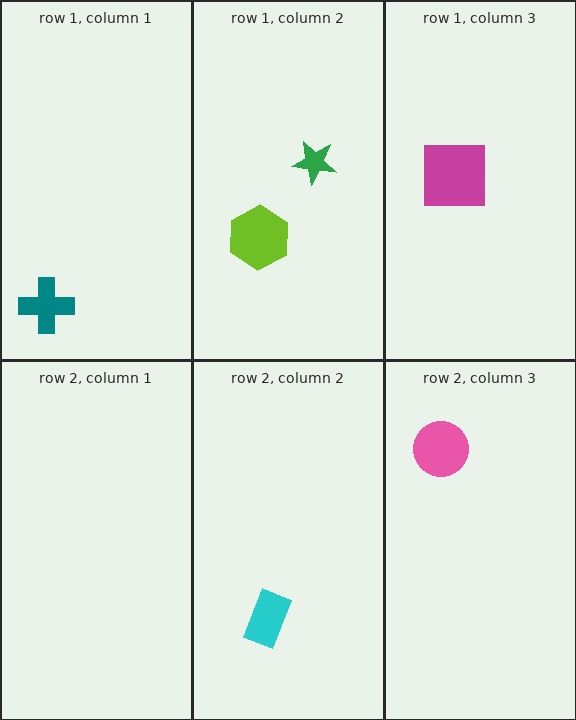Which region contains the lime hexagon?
The row 1, column 2 region.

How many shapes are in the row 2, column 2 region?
1.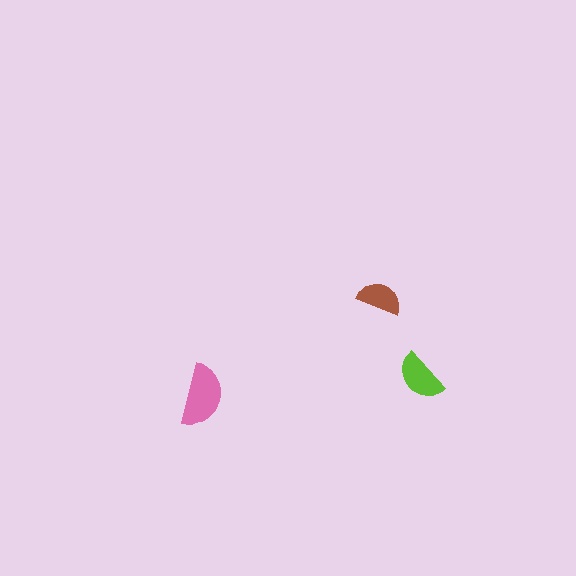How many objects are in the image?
There are 3 objects in the image.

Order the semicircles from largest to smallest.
the pink one, the lime one, the brown one.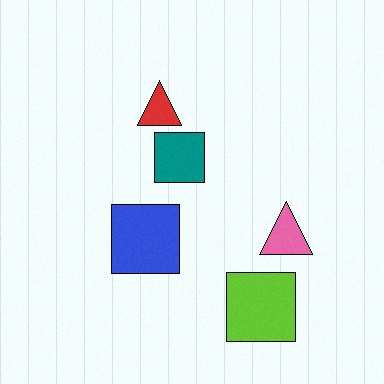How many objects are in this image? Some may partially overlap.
There are 5 objects.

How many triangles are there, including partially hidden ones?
There are 2 triangles.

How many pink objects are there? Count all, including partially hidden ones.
There is 1 pink object.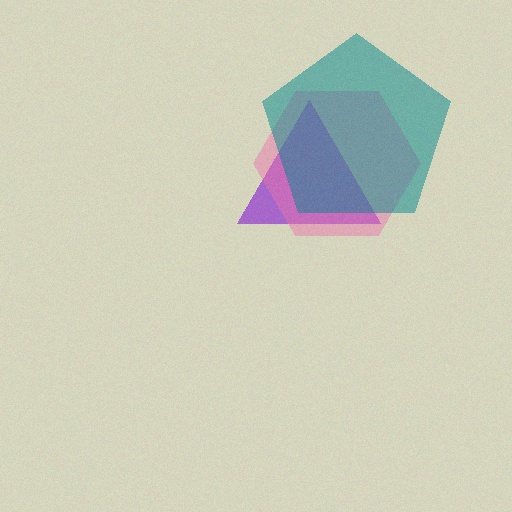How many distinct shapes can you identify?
There are 3 distinct shapes: a purple triangle, a pink hexagon, a teal pentagon.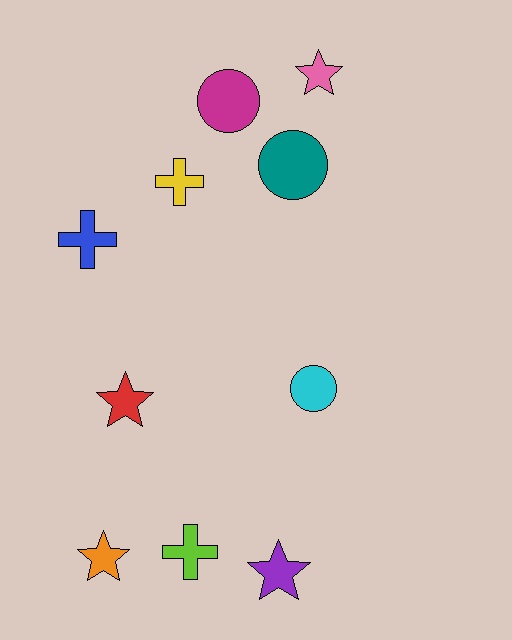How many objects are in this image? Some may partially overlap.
There are 10 objects.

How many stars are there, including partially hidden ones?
There are 4 stars.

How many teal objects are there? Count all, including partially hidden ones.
There is 1 teal object.